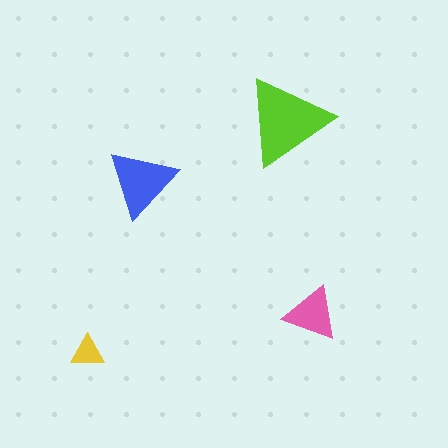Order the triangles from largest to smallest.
the lime one, the blue one, the pink one, the yellow one.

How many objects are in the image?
There are 4 objects in the image.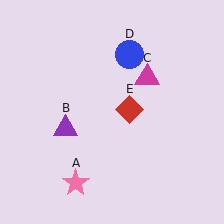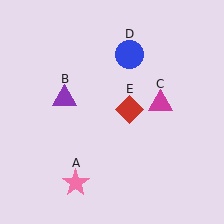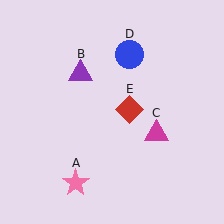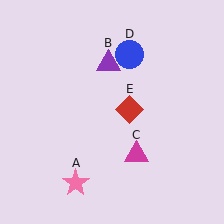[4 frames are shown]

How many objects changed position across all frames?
2 objects changed position: purple triangle (object B), magenta triangle (object C).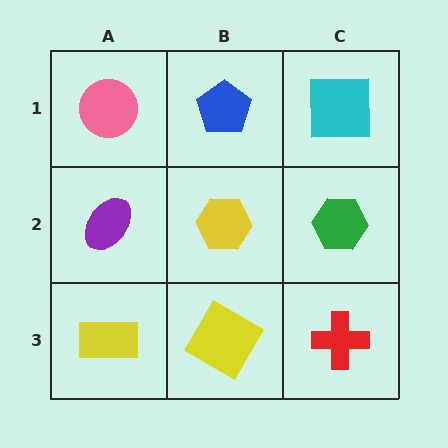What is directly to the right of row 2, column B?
A green hexagon.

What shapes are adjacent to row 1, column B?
A yellow hexagon (row 2, column B), a pink circle (row 1, column A), a cyan square (row 1, column C).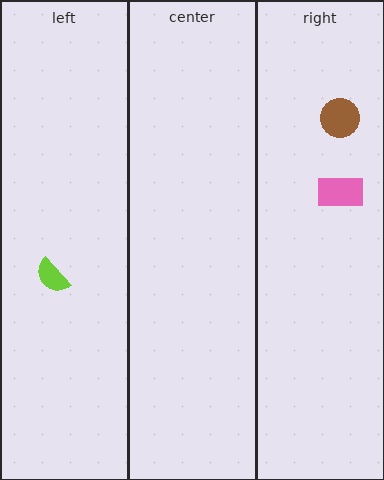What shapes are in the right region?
The brown circle, the pink rectangle.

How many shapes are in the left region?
1.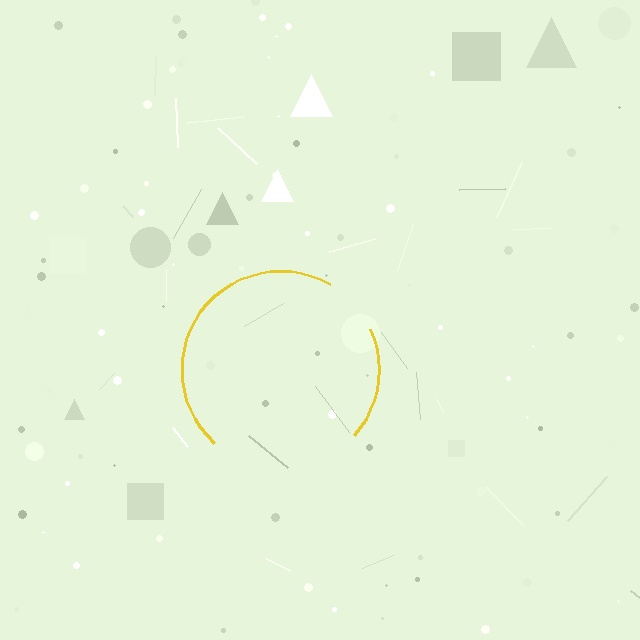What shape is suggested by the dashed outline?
The dashed outline suggests a circle.